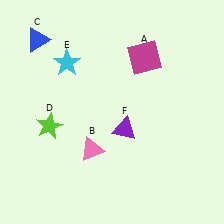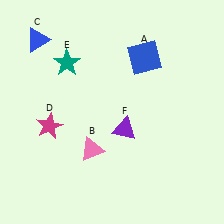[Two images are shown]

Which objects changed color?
A changed from magenta to blue. D changed from lime to magenta. E changed from cyan to teal.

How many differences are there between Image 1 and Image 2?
There are 3 differences between the two images.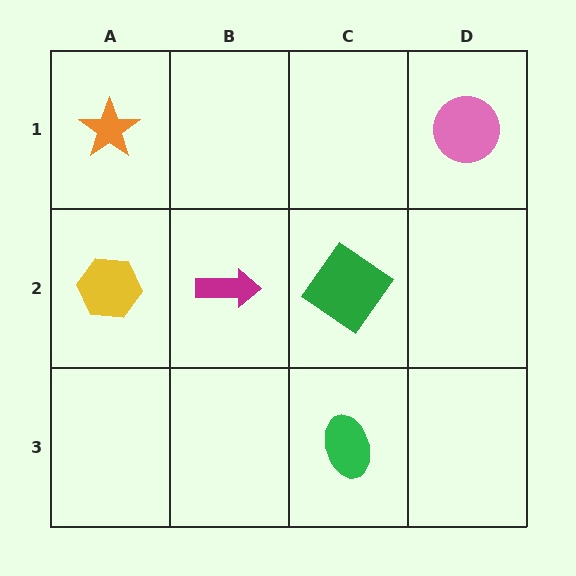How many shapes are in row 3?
1 shape.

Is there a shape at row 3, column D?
No, that cell is empty.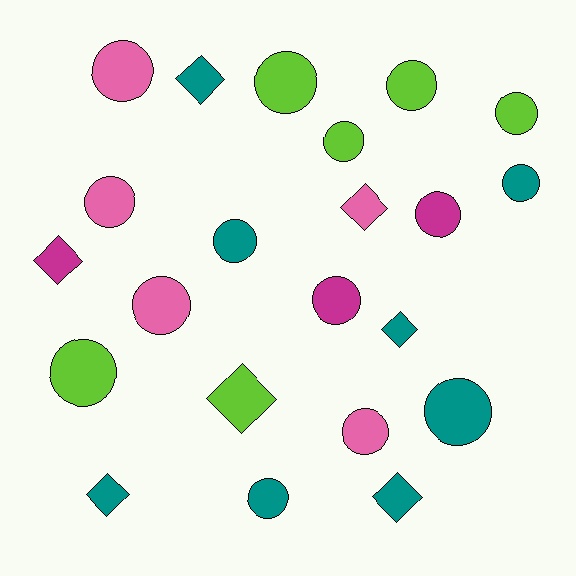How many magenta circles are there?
There are 2 magenta circles.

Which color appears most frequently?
Teal, with 8 objects.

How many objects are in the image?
There are 22 objects.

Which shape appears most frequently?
Circle, with 15 objects.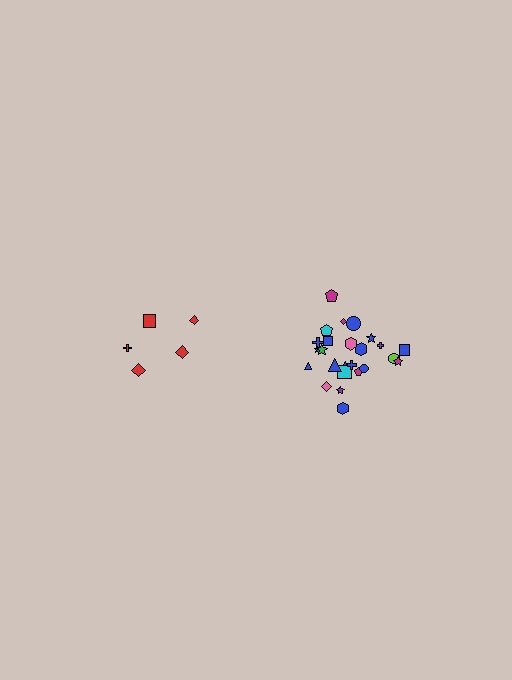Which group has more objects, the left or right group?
The right group.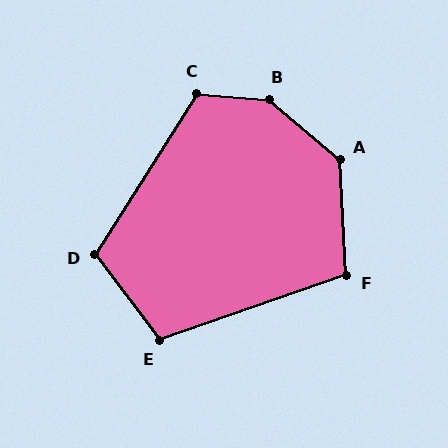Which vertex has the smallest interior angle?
F, at approximately 106 degrees.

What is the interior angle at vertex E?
Approximately 108 degrees (obtuse).